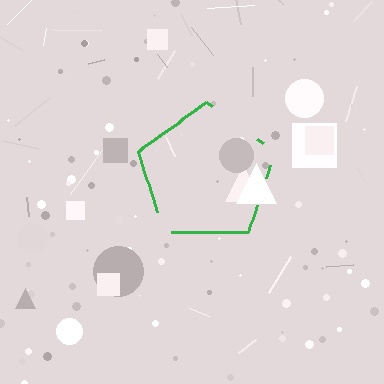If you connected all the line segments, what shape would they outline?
They would outline a pentagon.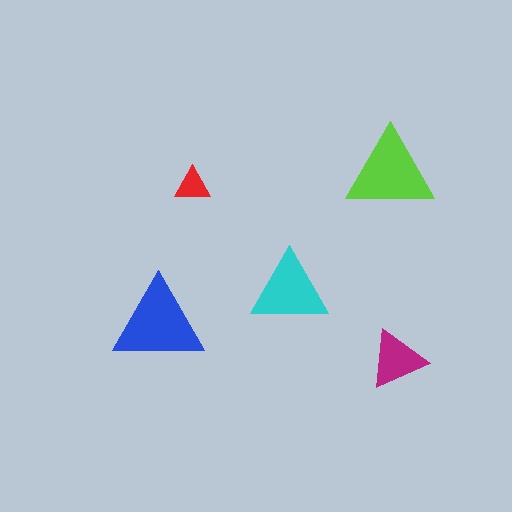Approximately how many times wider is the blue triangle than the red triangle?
About 2.5 times wider.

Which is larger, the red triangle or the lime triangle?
The lime one.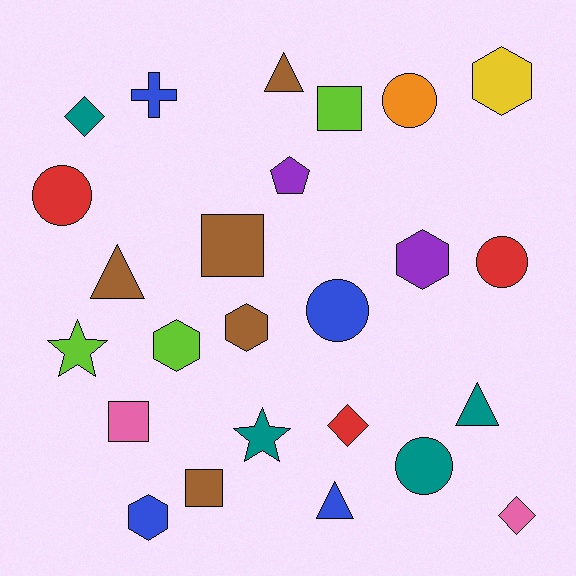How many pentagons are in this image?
There is 1 pentagon.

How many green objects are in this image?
There are no green objects.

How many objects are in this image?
There are 25 objects.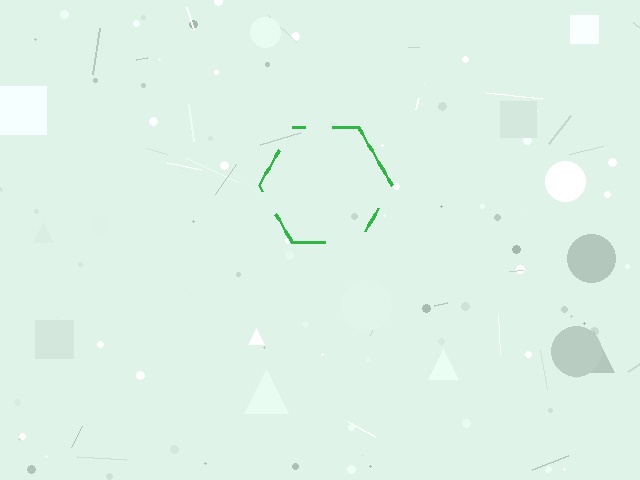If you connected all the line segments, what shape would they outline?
They would outline a hexagon.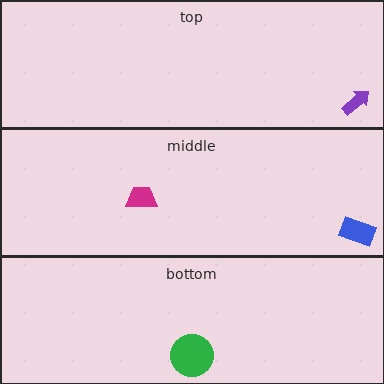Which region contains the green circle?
The bottom region.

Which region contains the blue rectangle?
The middle region.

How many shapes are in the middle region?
2.